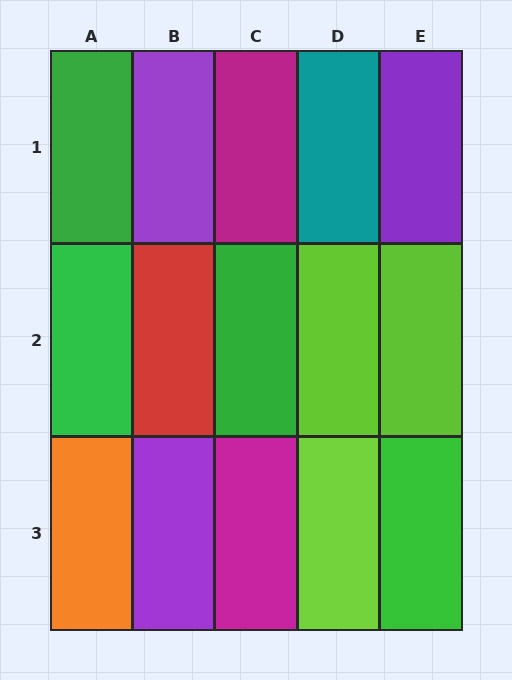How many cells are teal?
1 cell is teal.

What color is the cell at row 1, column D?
Teal.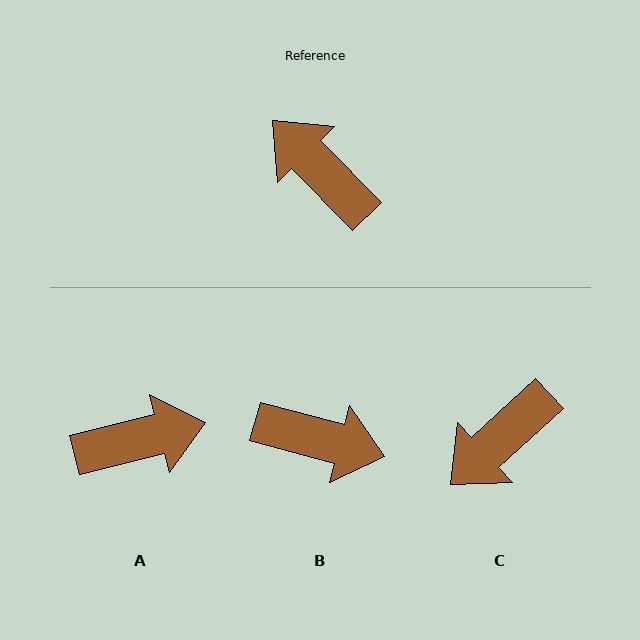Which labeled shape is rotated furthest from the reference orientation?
B, about 149 degrees away.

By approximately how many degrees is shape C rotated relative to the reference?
Approximately 88 degrees counter-clockwise.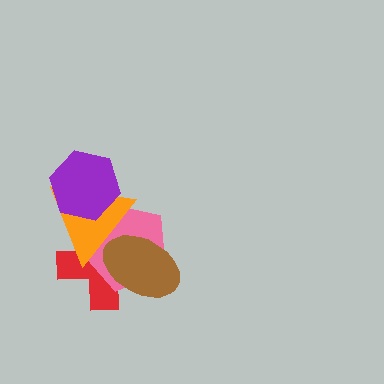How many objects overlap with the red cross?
3 objects overlap with the red cross.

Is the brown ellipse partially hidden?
Yes, it is partially covered by another shape.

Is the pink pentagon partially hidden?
Yes, it is partially covered by another shape.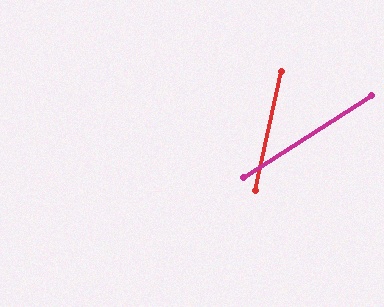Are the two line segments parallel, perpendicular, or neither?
Neither parallel nor perpendicular — they differ by about 45°.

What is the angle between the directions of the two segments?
Approximately 45 degrees.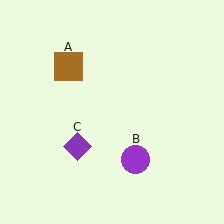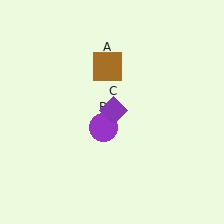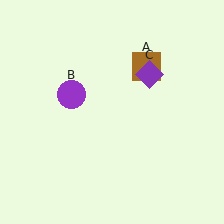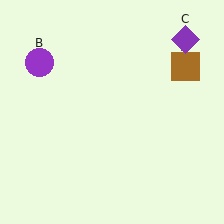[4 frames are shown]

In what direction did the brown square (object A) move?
The brown square (object A) moved right.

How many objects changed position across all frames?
3 objects changed position: brown square (object A), purple circle (object B), purple diamond (object C).